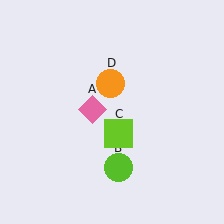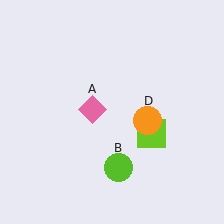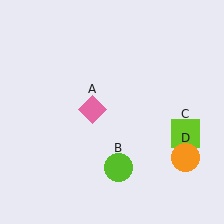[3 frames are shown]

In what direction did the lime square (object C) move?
The lime square (object C) moved right.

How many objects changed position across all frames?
2 objects changed position: lime square (object C), orange circle (object D).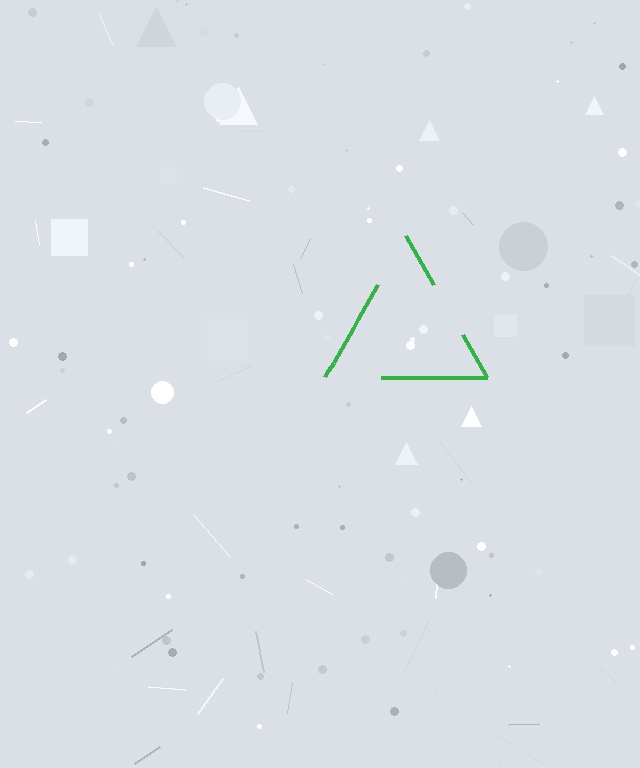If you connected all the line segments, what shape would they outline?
They would outline a triangle.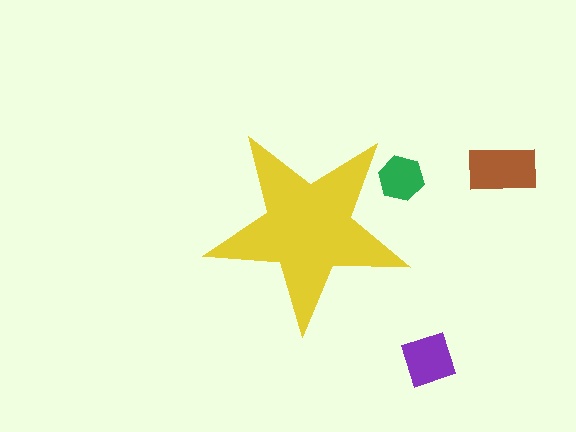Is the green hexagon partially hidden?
Yes, the green hexagon is partially hidden behind the yellow star.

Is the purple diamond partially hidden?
No, the purple diamond is fully visible.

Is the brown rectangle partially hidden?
No, the brown rectangle is fully visible.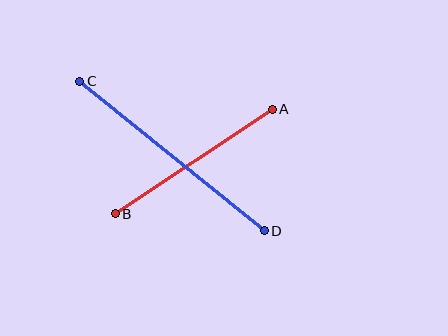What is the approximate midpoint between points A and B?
The midpoint is at approximately (194, 161) pixels.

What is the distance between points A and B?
The distance is approximately 189 pixels.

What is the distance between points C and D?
The distance is approximately 237 pixels.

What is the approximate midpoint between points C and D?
The midpoint is at approximately (172, 156) pixels.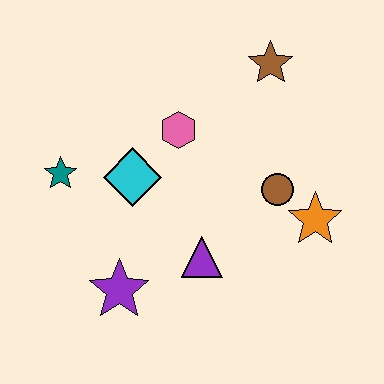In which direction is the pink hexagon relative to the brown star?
The pink hexagon is to the left of the brown star.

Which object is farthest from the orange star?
The teal star is farthest from the orange star.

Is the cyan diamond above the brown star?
No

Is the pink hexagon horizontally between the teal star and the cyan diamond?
No